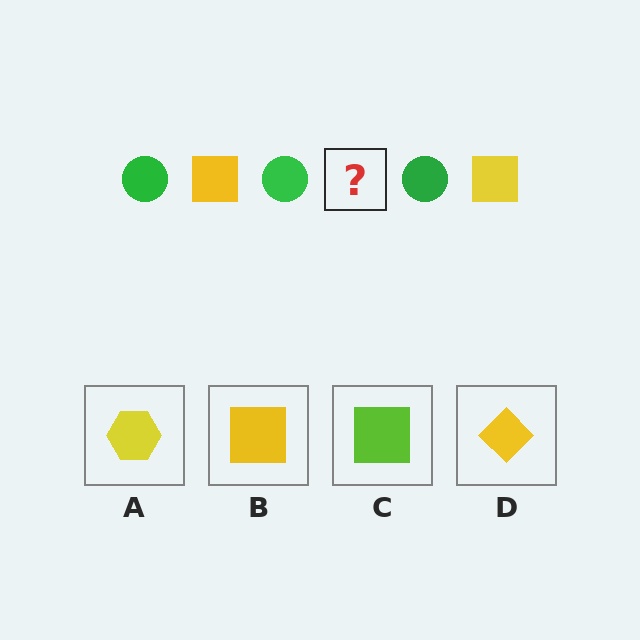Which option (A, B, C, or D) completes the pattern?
B.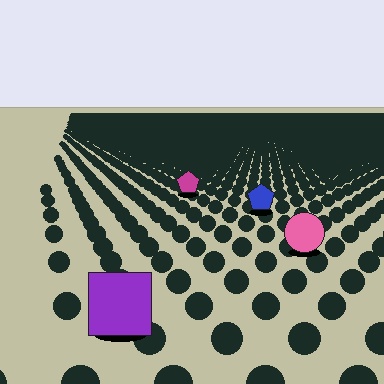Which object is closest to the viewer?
The purple square is closest. The texture marks near it are larger and more spread out.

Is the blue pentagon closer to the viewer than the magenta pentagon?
Yes. The blue pentagon is closer — you can tell from the texture gradient: the ground texture is coarser near it.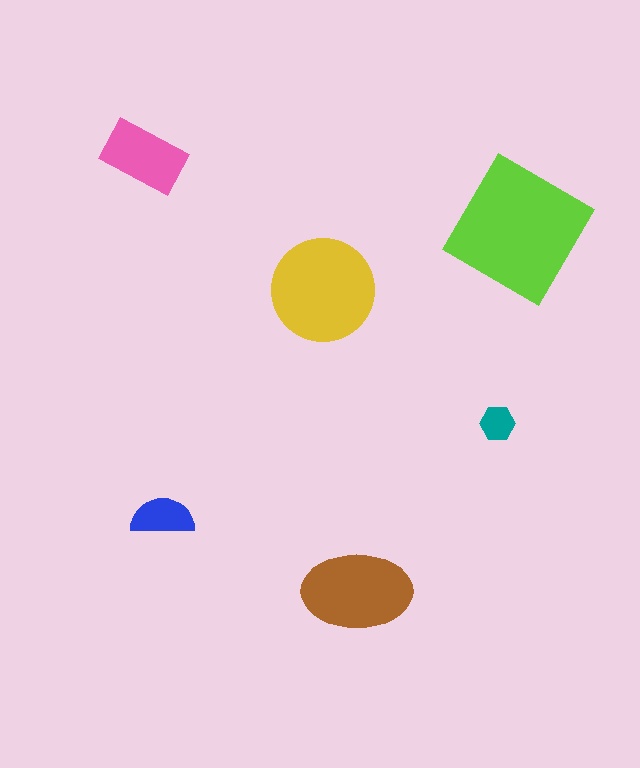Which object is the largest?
The lime diamond.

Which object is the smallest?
The teal hexagon.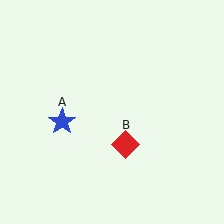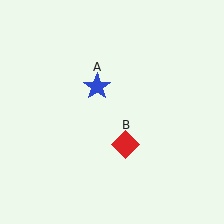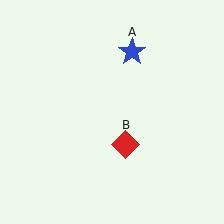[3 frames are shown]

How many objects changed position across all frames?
1 object changed position: blue star (object A).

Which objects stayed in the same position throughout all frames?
Red diamond (object B) remained stationary.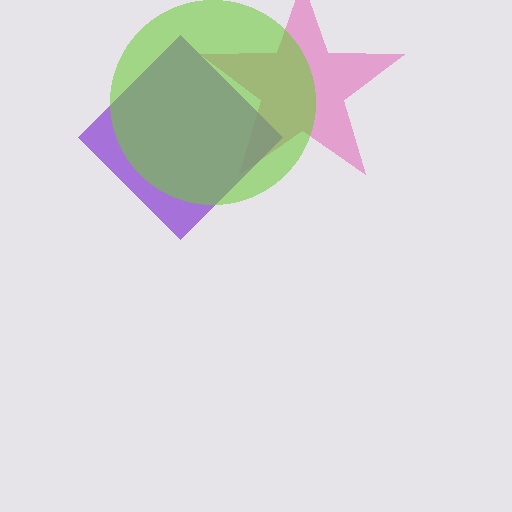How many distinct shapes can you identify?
There are 3 distinct shapes: a pink star, a purple diamond, a lime circle.